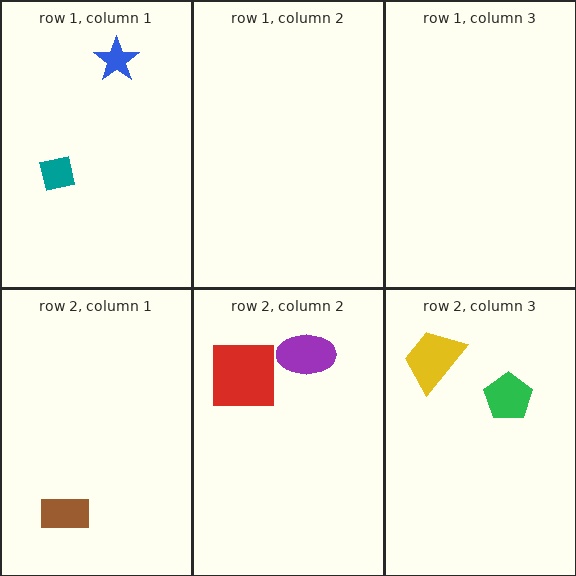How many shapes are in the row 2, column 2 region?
2.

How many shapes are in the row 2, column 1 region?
1.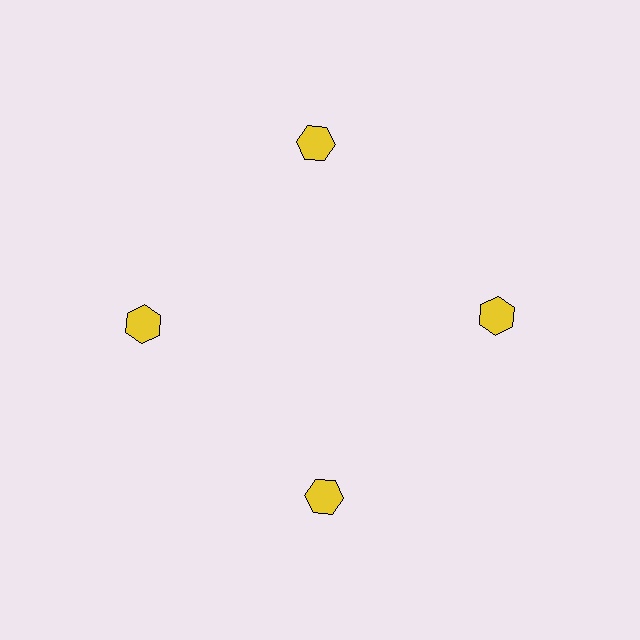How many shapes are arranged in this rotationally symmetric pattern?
There are 4 shapes, arranged in 4 groups of 1.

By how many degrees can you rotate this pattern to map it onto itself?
The pattern maps onto itself every 90 degrees of rotation.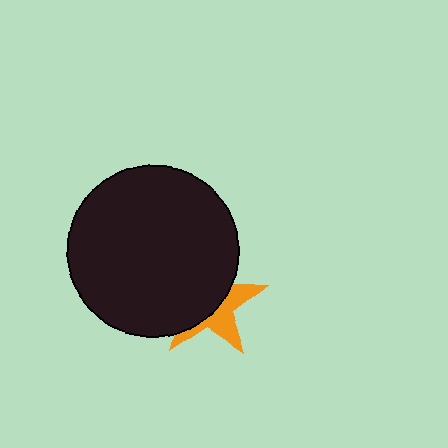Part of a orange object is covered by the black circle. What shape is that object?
It is a star.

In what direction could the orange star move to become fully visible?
The orange star could move toward the lower-right. That would shift it out from behind the black circle entirely.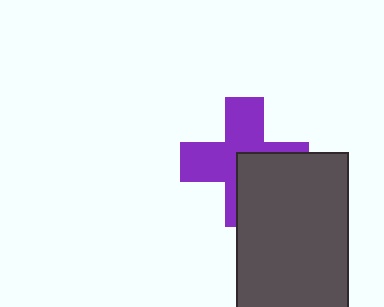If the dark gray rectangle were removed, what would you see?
You would see the complete purple cross.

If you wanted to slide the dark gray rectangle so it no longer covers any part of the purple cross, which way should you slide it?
Slide it toward the lower-right — that is the most direct way to separate the two shapes.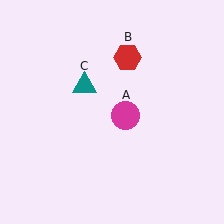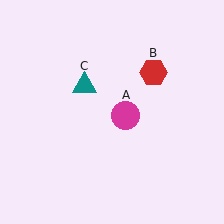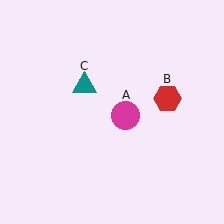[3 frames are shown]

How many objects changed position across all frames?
1 object changed position: red hexagon (object B).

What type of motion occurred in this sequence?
The red hexagon (object B) rotated clockwise around the center of the scene.